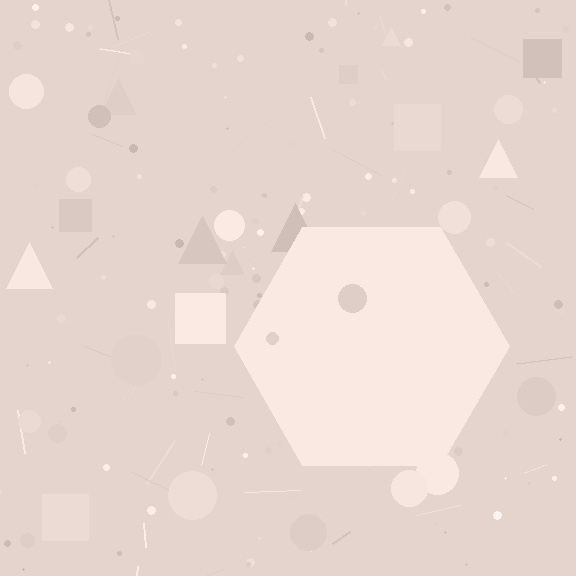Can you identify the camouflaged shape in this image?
The camouflaged shape is a hexagon.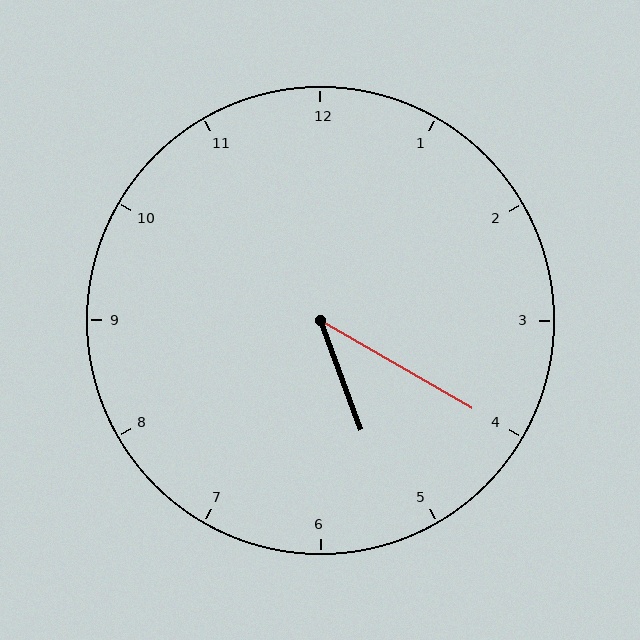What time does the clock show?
5:20.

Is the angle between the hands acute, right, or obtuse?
It is acute.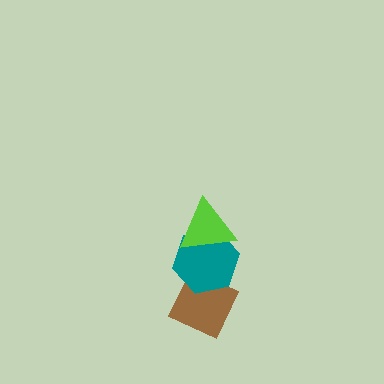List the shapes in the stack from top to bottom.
From top to bottom: the lime triangle, the teal hexagon, the brown diamond.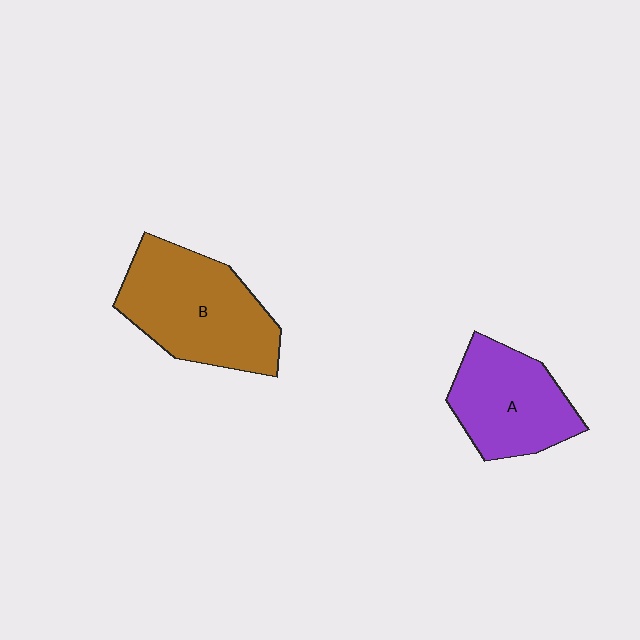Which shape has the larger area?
Shape B (brown).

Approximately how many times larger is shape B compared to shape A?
Approximately 1.3 times.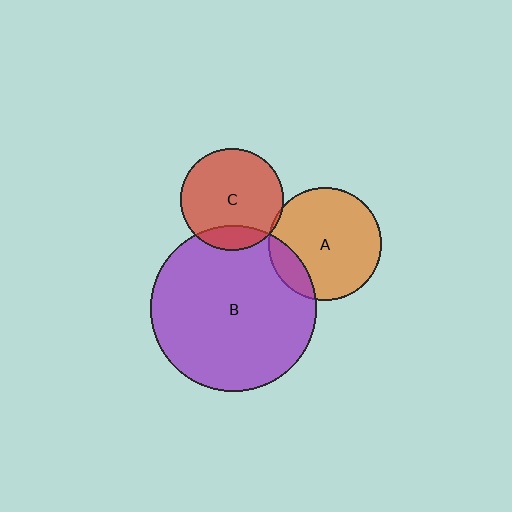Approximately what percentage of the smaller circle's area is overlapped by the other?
Approximately 15%.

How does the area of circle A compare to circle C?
Approximately 1.2 times.